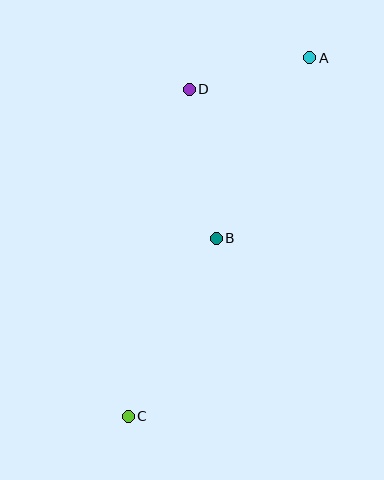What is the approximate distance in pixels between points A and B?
The distance between A and B is approximately 203 pixels.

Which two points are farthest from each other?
Points A and C are farthest from each other.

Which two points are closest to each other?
Points A and D are closest to each other.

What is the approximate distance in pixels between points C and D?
The distance between C and D is approximately 333 pixels.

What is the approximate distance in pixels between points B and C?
The distance between B and C is approximately 199 pixels.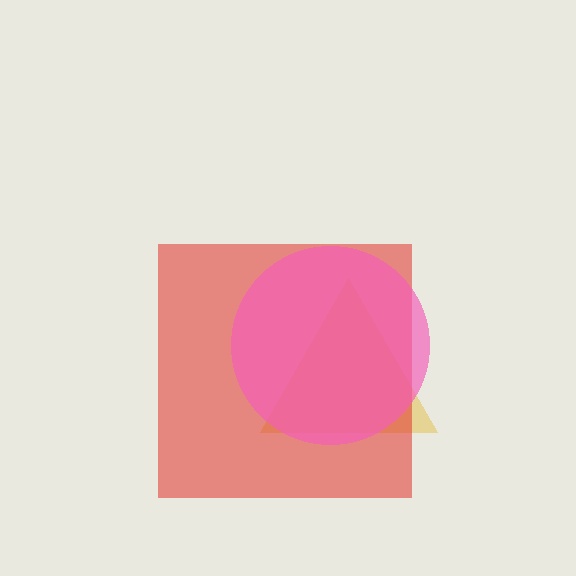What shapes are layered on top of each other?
The layered shapes are: a yellow triangle, a red square, a pink circle.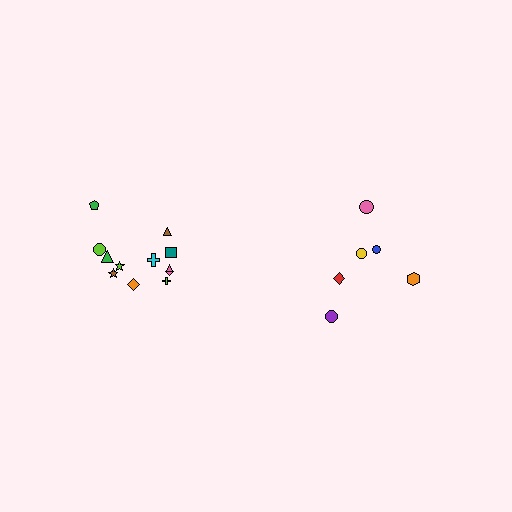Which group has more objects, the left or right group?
The left group.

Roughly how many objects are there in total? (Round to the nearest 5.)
Roughly 20 objects in total.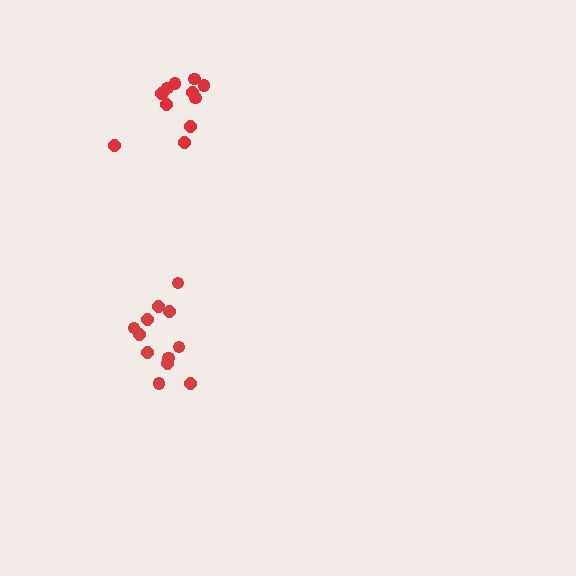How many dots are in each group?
Group 1: 12 dots, Group 2: 12 dots (24 total).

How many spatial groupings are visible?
There are 2 spatial groupings.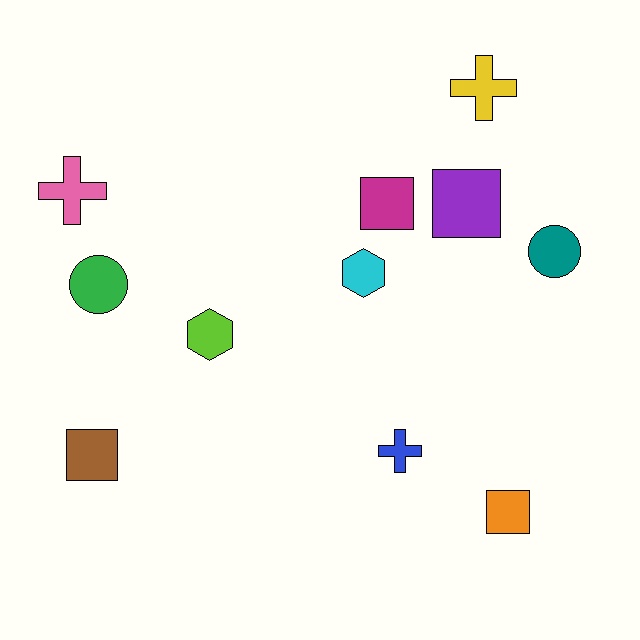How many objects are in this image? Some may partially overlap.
There are 11 objects.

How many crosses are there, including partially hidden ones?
There are 3 crosses.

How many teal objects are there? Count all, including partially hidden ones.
There is 1 teal object.